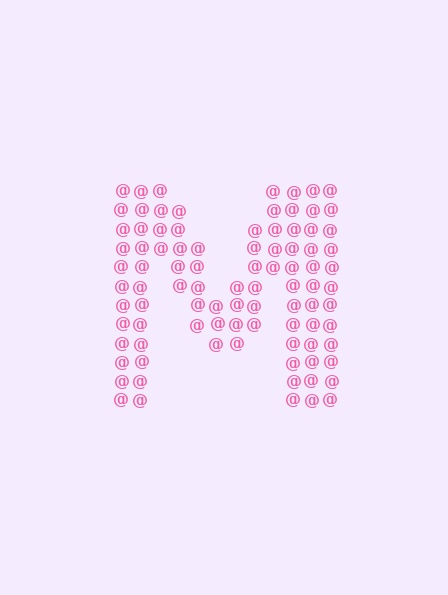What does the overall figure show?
The overall figure shows the letter M.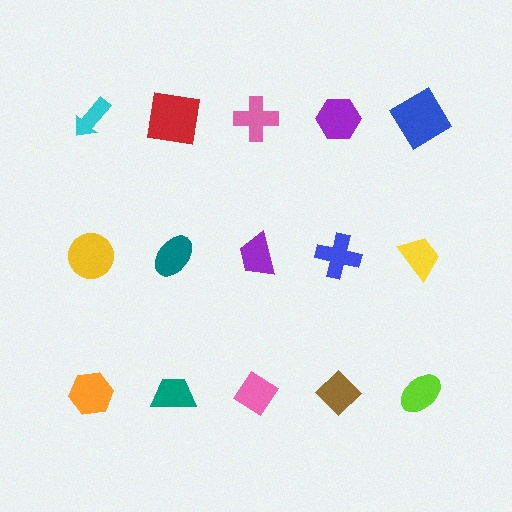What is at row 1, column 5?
A blue diamond.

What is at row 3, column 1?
An orange hexagon.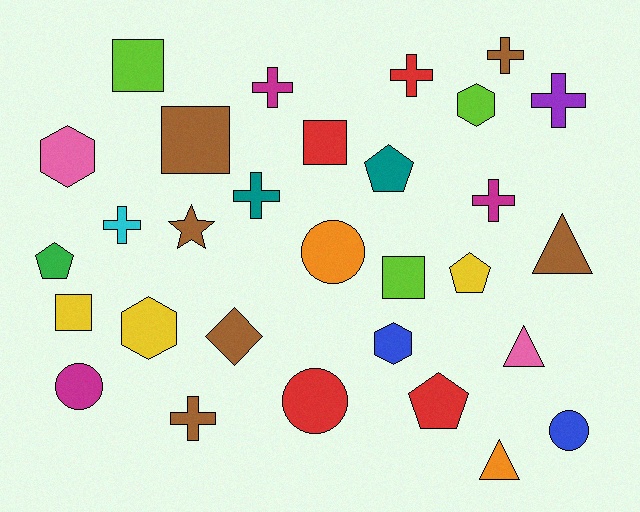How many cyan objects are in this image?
There is 1 cyan object.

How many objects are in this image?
There are 30 objects.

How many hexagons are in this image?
There are 4 hexagons.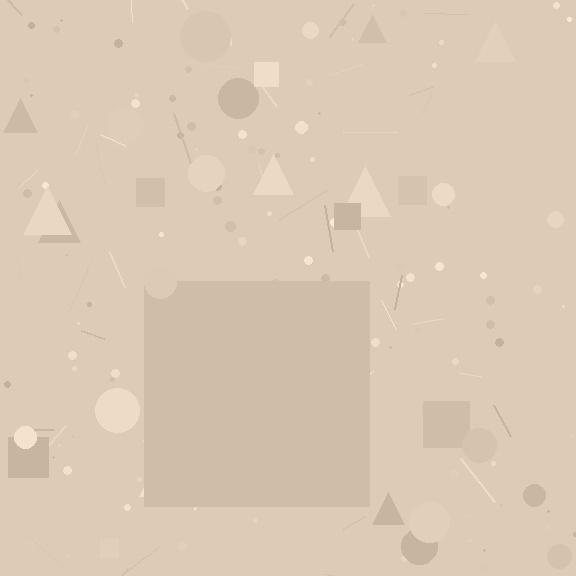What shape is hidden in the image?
A square is hidden in the image.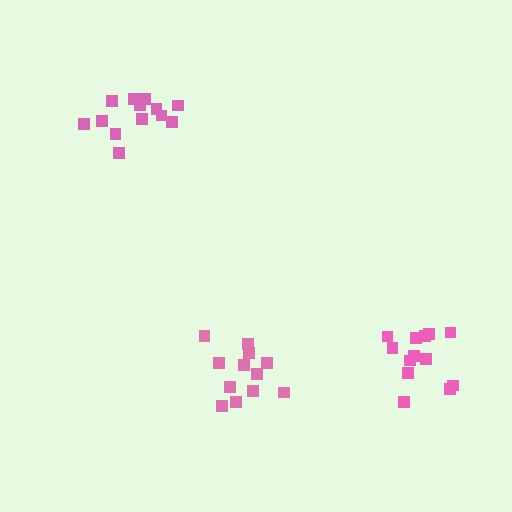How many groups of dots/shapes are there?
There are 3 groups.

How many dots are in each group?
Group 1: 13 dots, Group 2: 13 dots, Group 3: 12 dots (38 total).